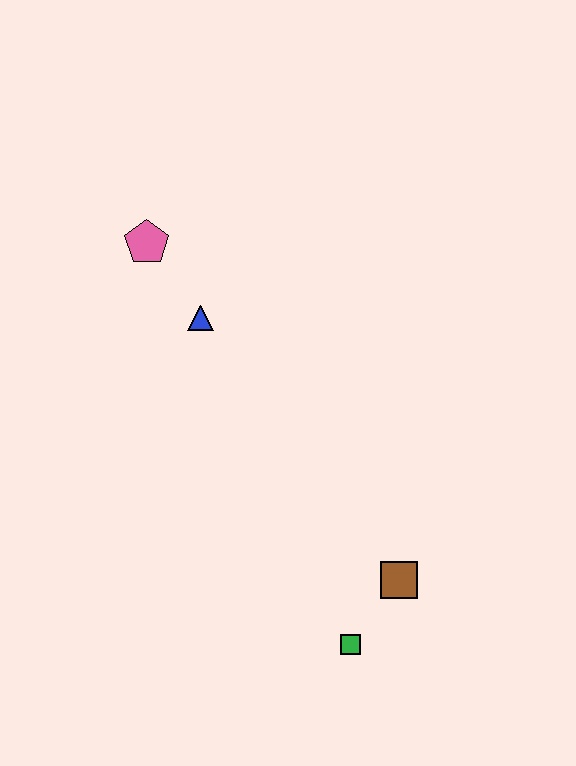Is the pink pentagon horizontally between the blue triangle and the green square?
No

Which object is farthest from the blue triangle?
The green square is farthest from the blue triangle.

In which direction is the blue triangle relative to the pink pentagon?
The blue triangle is below the pink pentagon.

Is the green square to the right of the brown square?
No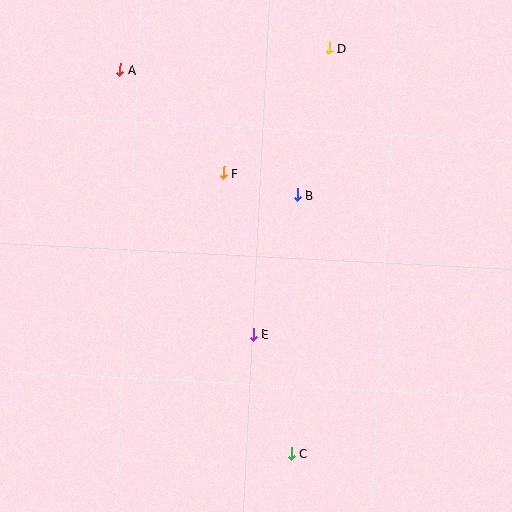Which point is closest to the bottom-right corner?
Point C is closest to the bottom-right corner.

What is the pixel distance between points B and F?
The distance between B and F is 77 pixels.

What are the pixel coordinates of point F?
Point F is at (223, 173).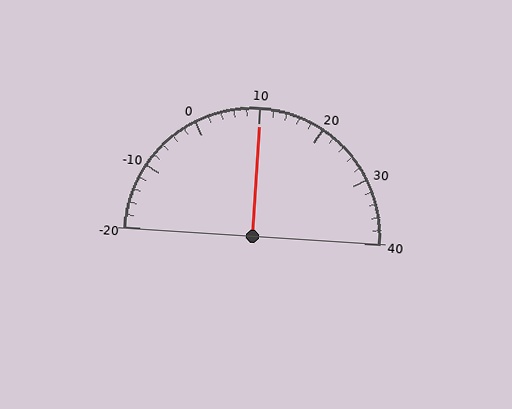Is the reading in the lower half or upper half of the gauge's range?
The reading is in the upper half of the range (-20 to 40).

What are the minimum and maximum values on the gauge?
The gauge ranges from -20 to 40.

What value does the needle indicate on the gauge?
The needle indicates approximately 10.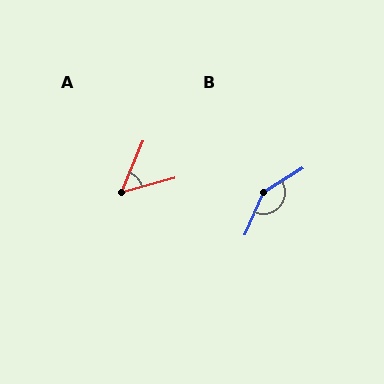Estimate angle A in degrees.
Approximately 52 degrees.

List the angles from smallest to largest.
A (52°), B (145°).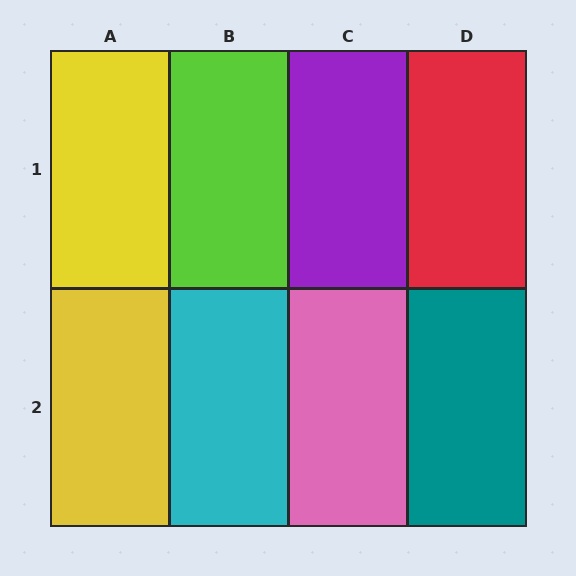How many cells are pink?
1 cell is pink.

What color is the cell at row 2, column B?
Cyan.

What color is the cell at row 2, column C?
Pink.